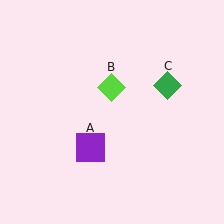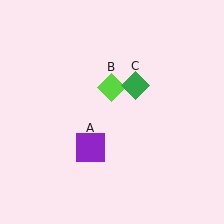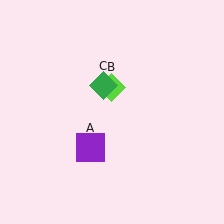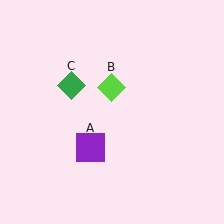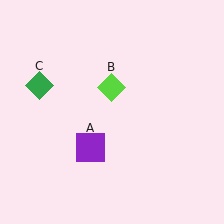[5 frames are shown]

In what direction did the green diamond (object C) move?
The green diamond (object C) moved left.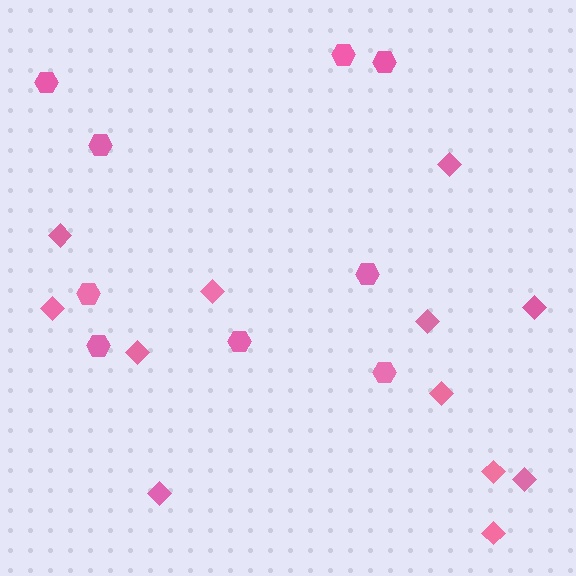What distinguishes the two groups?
There are 2 groups: one group of diamonds (12) and one group of hexagons (9).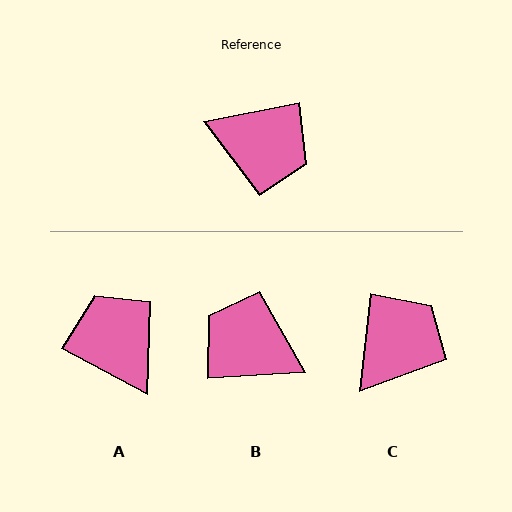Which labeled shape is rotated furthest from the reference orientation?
B, about 173 degrees away.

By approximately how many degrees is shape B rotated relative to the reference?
Approximately 173 degrees counter-clockwise.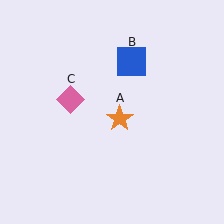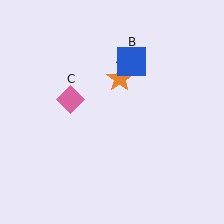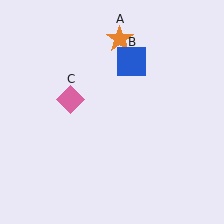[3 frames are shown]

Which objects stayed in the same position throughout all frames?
Blue square (object B) and pink diamond (object C) remained stationary.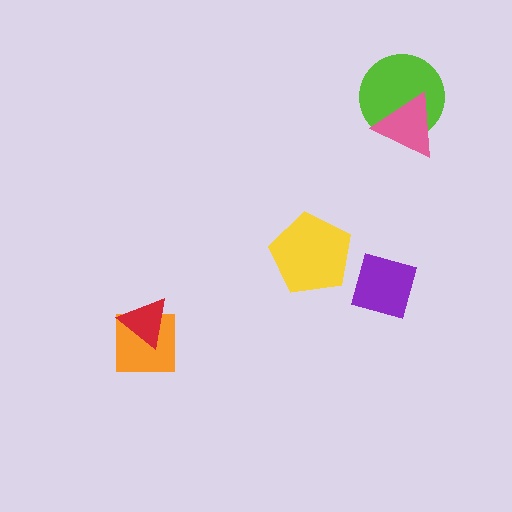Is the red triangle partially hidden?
No, no other shape covers it.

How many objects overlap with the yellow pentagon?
0 objects overlap with the yellow pentagon.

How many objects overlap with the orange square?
1 object overlaps with the orange square.